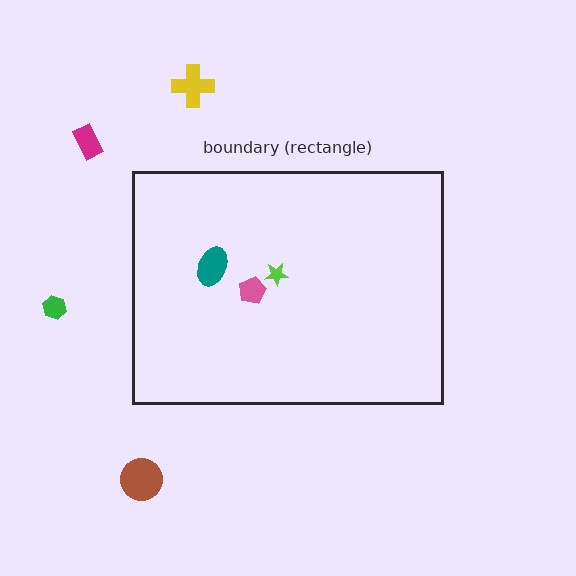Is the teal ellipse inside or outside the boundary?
Inside.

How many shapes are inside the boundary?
3 inside, 4 outside.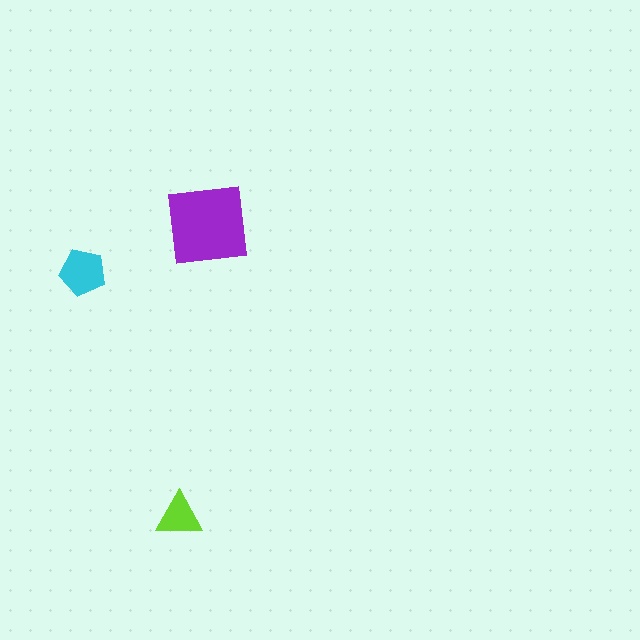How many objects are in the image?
There are 3 objects in the image.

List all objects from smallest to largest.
The lime triangle, the cyan pentagon, the purple square.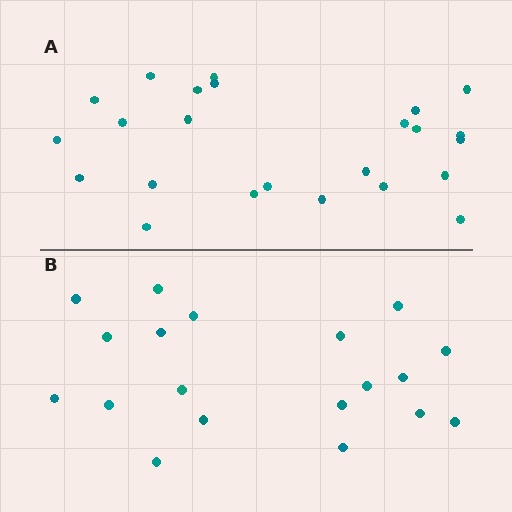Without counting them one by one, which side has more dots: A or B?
Region A (the top region) has more dots.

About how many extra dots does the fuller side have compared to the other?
Region A has about 5 more dots than region B.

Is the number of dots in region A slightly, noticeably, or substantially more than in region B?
Region A has noticeably more, but not dramatically so. The ratio is roughly 1.3 to 1.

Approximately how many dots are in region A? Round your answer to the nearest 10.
About 20 dots. (The exact count is 24, which rounds to 20.)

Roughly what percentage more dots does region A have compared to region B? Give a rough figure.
About 25% more.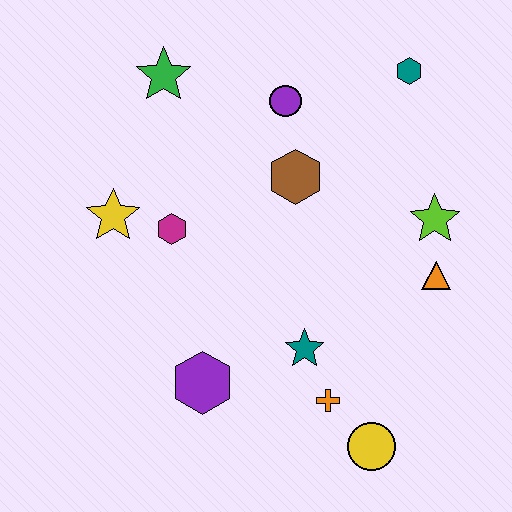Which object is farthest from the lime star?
The yellow star is farthest from the lime star.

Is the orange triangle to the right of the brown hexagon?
Yes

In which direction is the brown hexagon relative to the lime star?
The brown hexagon is to the left of the lime star.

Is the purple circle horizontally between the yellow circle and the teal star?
No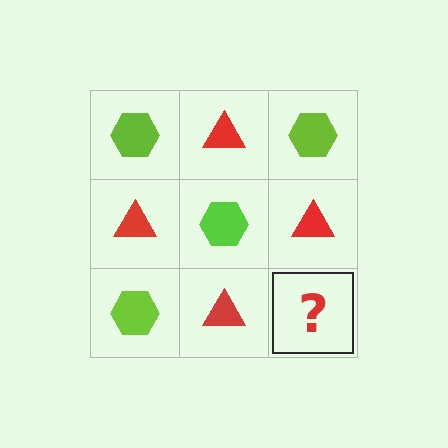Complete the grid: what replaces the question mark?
The question mark should be replaced with a lime hexagon.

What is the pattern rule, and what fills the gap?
The rule is that it alternates lime hexagon and red triangle in a checkerboard pattern. The gap should be filled with a lime hexagon.